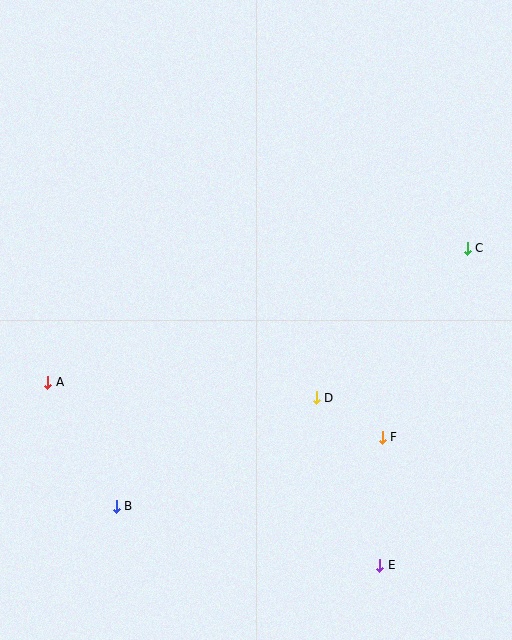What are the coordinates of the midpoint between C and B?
The midpoint between C and B is at (292, 377).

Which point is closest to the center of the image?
Point D at (316, 398) is closest to the center.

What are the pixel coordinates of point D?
Point D is at (316, 398).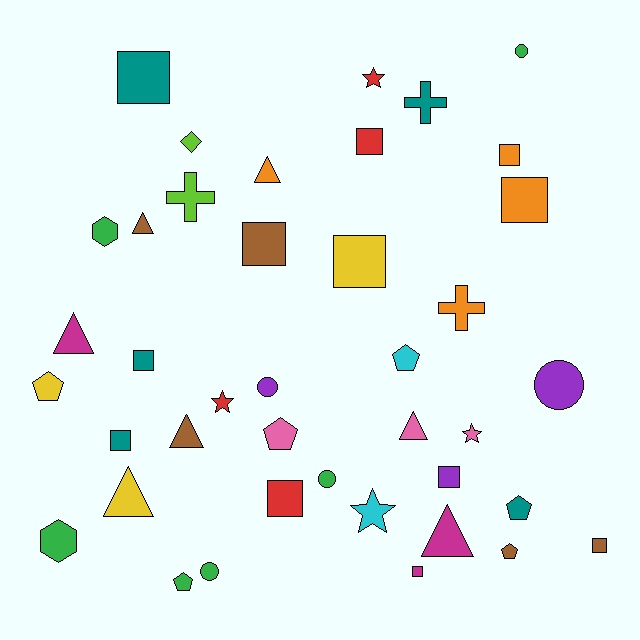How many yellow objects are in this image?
There are 3 yellow objects.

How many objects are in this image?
There are 40 objects.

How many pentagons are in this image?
There are 6 pentagons.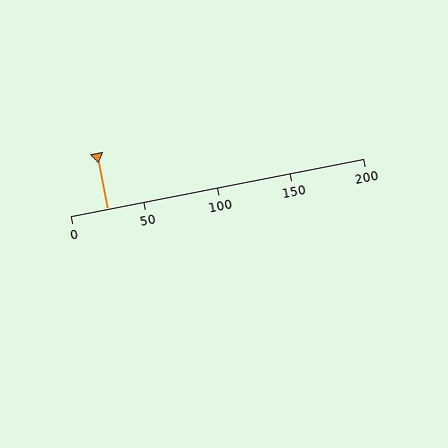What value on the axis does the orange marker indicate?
The marker indicates approximately 25.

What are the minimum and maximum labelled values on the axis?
The axis runs from 0 to 200.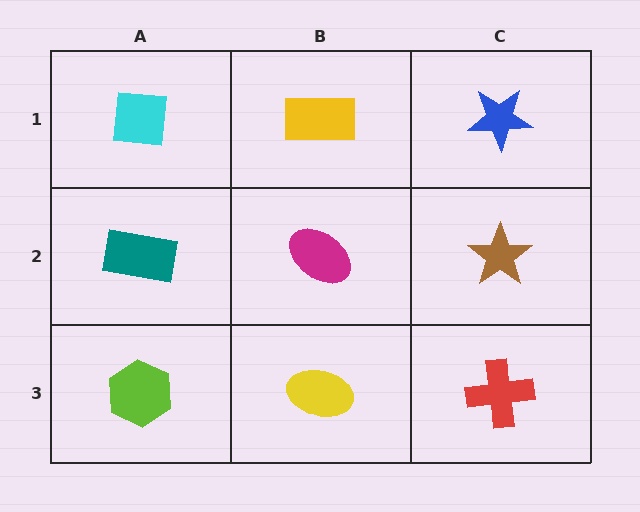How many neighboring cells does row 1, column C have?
2.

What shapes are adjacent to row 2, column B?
A yellow rectangle (row 1, column B), a yellow ellipse (row 3, column B), a teal rectangle (row 2, column A), a brown star (row 2, column C).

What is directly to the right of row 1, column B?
A blue star.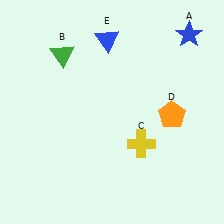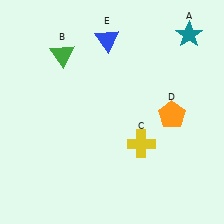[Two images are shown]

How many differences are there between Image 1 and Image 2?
There is 1 difference between the two images.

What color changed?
The star (A) changed from blue in Image 1 to teal in Image 2.